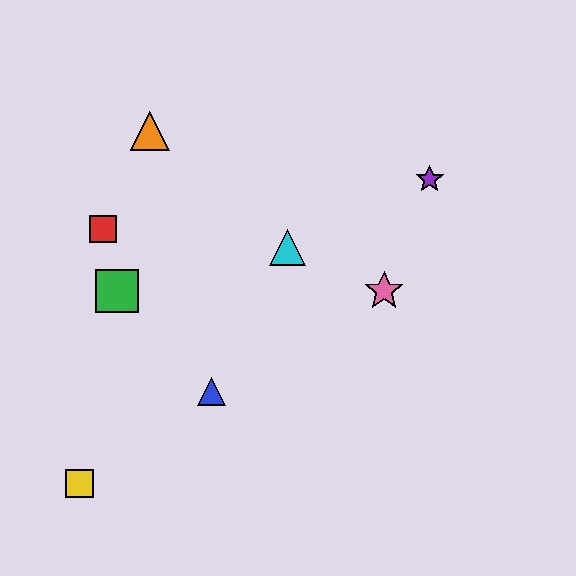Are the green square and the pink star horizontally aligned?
Yes, both are at y≈291.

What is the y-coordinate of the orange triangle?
The orange triangle is at y≈131.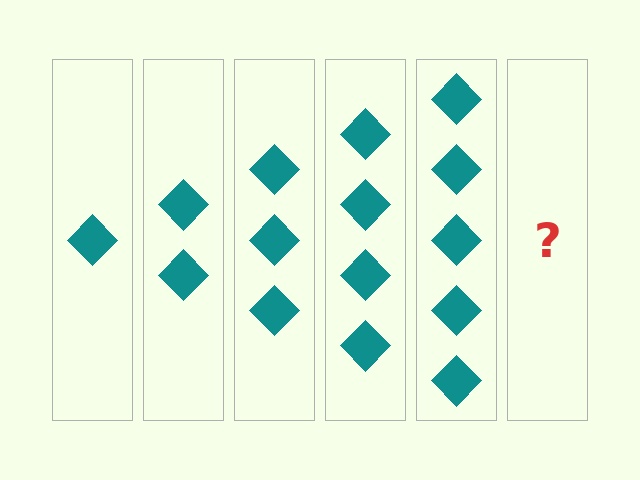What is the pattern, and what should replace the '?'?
The pattern is that each step adds one more diamond. The '?' should be 6 diamonds.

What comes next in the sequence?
The next element should be 6 diamonds.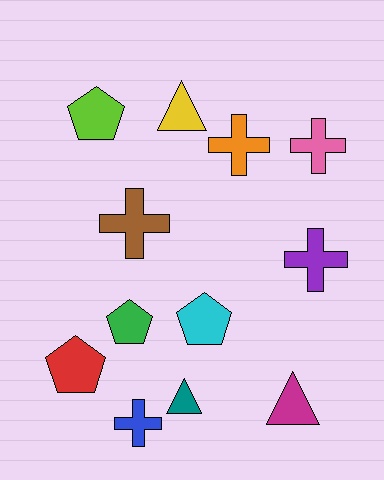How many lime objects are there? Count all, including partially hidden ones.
There is 1 lime object.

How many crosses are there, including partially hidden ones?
There are 5 crosses.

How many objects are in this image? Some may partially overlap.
There are 12 objects.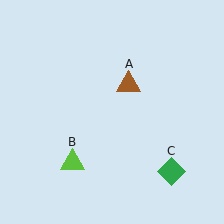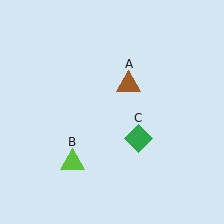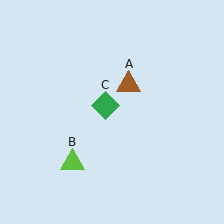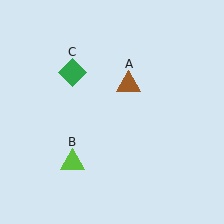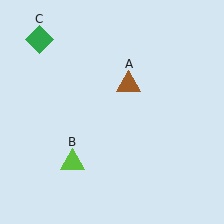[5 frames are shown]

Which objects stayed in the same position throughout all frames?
Brown triangle (object A) and lime triangle (object B) remained stationary.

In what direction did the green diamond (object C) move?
The green diamond (object C) moved up and to the left.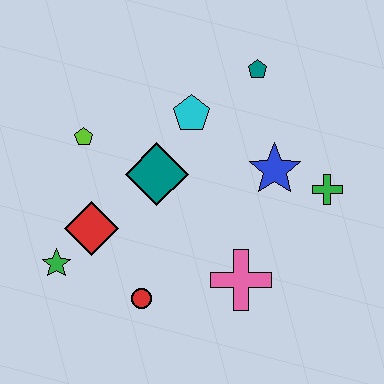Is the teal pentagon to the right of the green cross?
No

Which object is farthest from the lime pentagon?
The green cross is farthest from the lime pentagon.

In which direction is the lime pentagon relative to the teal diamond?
The lime pentagon is to the left of the teal diamond.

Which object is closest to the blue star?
The green cross is closest to the blue star.